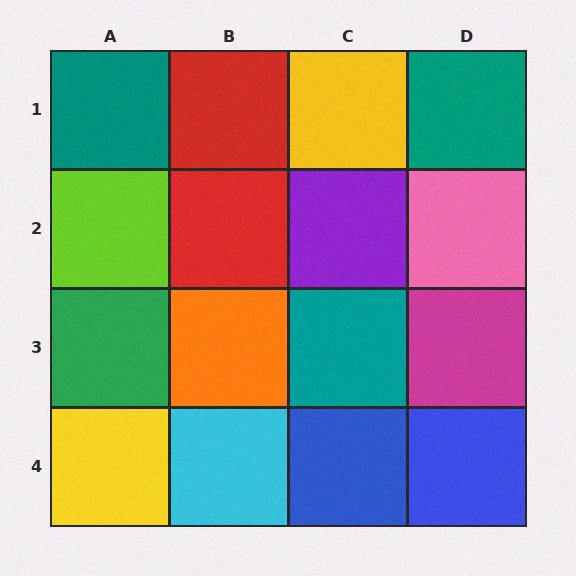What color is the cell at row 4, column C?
Blue.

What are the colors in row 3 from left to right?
Green, orange, teal, magenta.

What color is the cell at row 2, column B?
Red.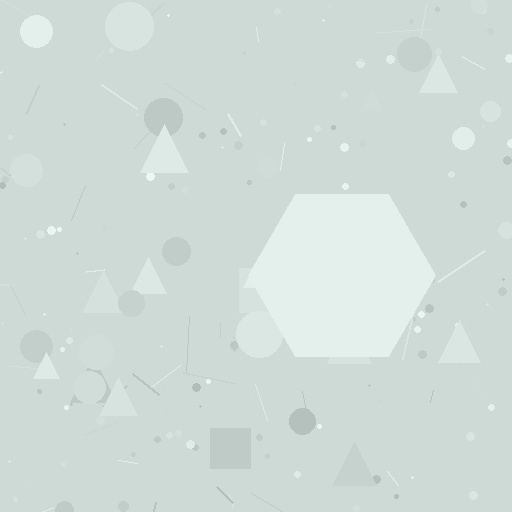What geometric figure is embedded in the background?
A hexagon is embedded in the background.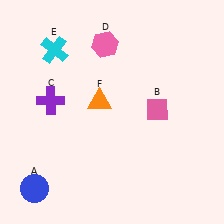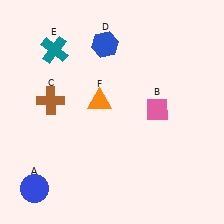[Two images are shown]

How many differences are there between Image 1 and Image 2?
There are 3 differences between the two images.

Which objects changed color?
C changed from purple to brown. D changed from pink to blue. E changed from cyan to teal.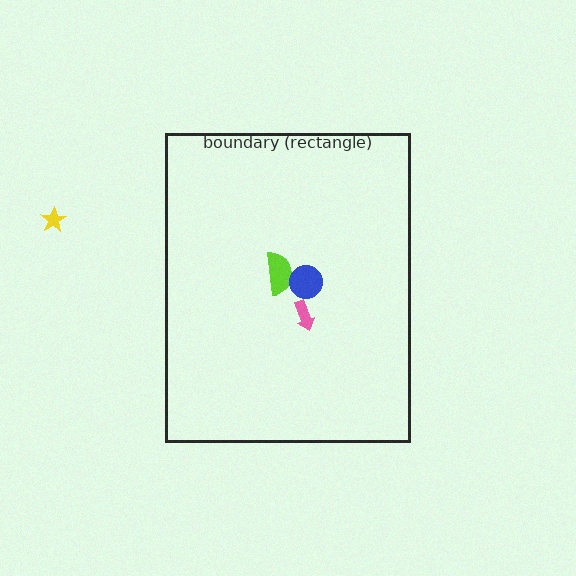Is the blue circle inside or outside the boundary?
Inside.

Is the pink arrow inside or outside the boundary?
Inside.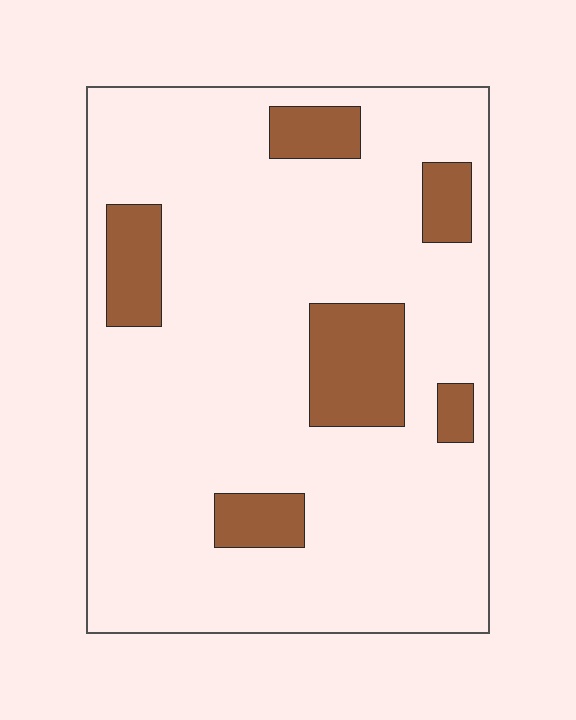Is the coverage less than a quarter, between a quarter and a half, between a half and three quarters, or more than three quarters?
Less than a quarter.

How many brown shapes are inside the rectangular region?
6.